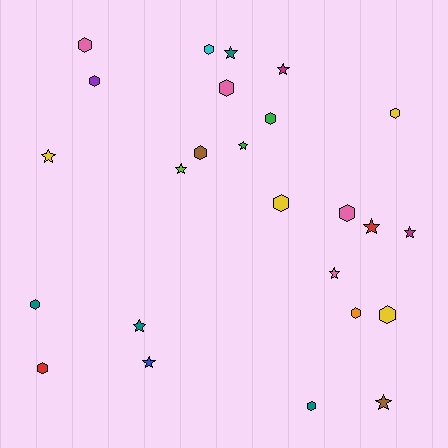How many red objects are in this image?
There are 2 red objects.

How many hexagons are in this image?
There are 14 hexagons.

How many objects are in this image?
There are 25 objects.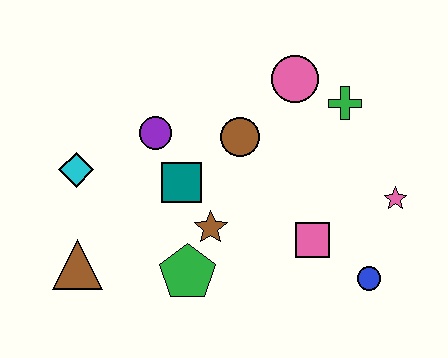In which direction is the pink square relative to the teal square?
The pink square is to the right of the teal square.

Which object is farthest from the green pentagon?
The green cross is farthest from the green pentagon.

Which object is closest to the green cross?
The pink circle is closest to the green cross.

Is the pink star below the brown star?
No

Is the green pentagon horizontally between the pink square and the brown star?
No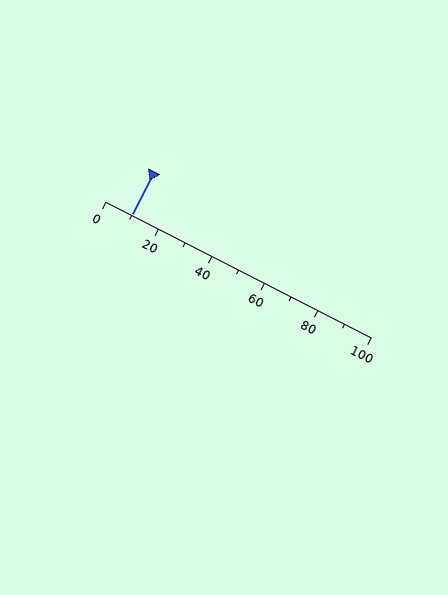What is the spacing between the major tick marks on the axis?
The major ticks are spaced 20 apart.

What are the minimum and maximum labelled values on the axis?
The axis runs from 0 to 100.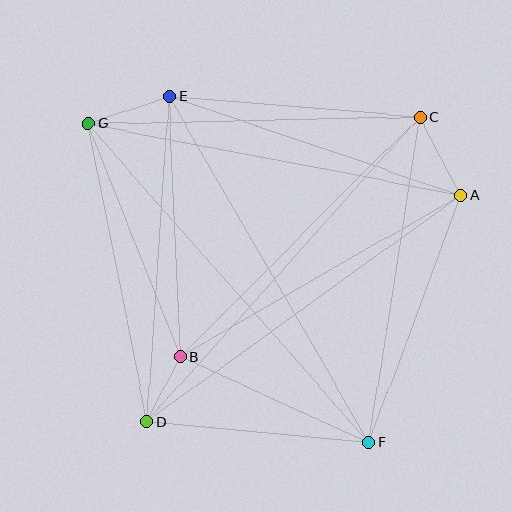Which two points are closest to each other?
Points B and D are closest to each other.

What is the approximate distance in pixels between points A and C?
The distance between A and C is approximately 89 pixels.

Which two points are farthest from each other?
Points F and G are farthest from each other.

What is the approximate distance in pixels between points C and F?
The distance between C and F is approximately 330 pixels.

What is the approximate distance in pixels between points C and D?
The distance between C and D is approximately 409 pixels.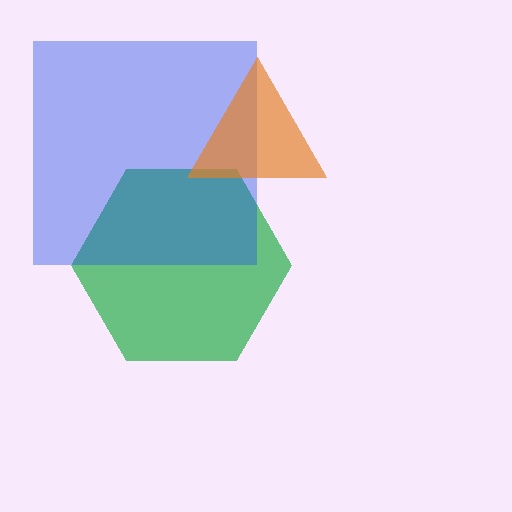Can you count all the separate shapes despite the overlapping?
Yes, there are 3 separate shapes.